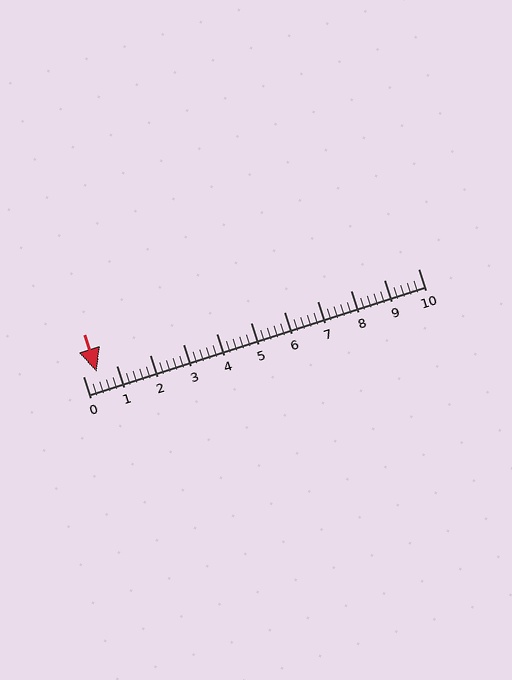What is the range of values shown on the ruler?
The ruler shows values from 0 to 10.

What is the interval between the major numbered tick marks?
The major tick marks are spaced 1 units apart.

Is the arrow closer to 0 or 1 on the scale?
The arrow is closer to 0.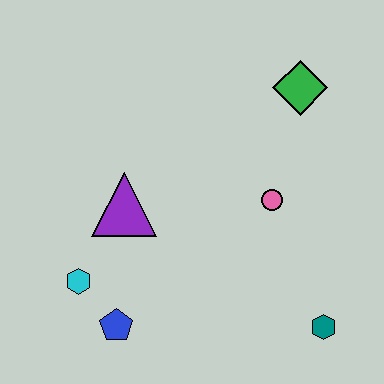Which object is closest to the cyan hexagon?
The blue pentagon is closest to the cyan hexagon.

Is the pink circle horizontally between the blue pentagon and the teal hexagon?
Yes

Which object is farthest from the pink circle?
The cyan hexagon is farthest from the pink circle.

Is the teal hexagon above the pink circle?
No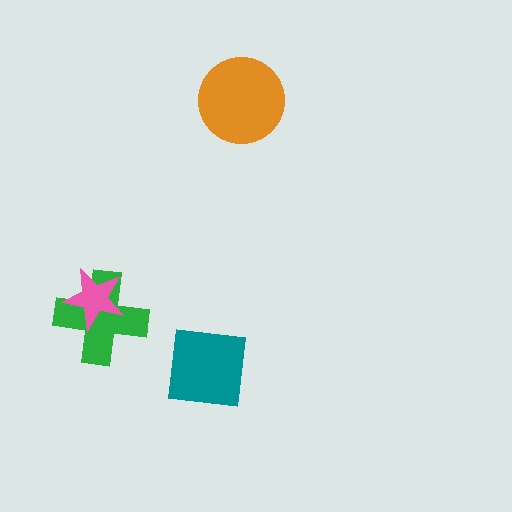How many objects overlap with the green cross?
1 object overlaps with the green cross.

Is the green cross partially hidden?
Yes, it is partially covered by another shape.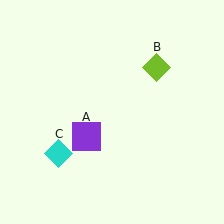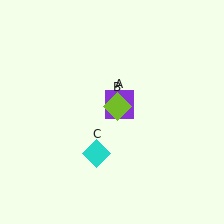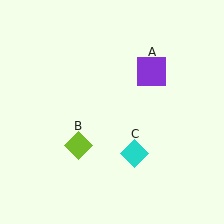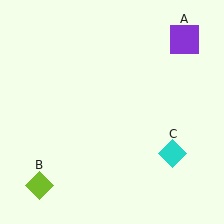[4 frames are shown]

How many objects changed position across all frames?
3 objects changed position: purple square (object A), lime diamond (object B), cyan diamond (object C).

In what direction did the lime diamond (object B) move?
The lime diamond (object B) moved down and to the left.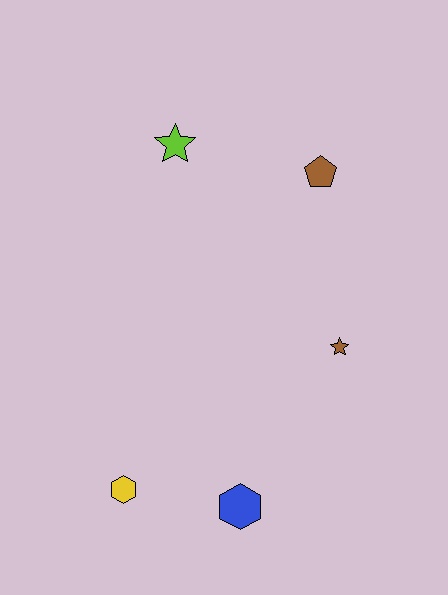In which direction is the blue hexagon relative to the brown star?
The blue hexagon is below the brown star.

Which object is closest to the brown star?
The brown pentagon is closest to the brown star.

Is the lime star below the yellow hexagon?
No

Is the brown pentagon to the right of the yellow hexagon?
Yes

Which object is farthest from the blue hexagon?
The lime star is farthest from the blue hexagon.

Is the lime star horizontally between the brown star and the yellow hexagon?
Yes